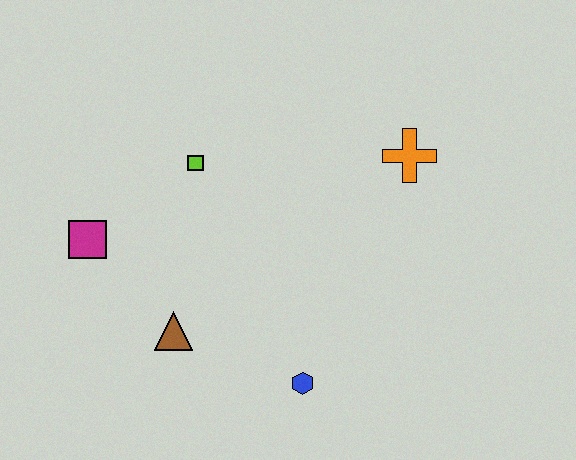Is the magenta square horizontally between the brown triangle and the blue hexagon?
No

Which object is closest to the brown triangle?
The magenta square is closest to the brown triangle.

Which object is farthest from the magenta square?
The orange cross is farthest from the magenta square.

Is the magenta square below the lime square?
Yes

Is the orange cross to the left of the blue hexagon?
No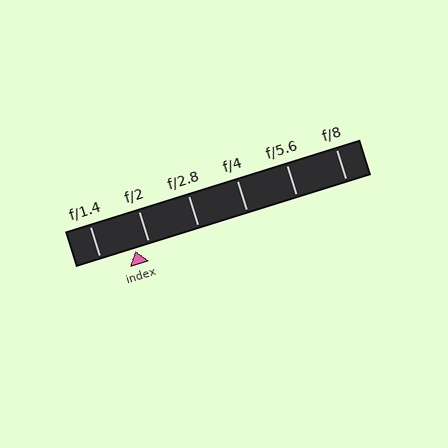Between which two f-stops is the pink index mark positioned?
The index mark is between f/1.4 and f/2.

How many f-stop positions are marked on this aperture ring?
There are 6 f-stop positions marked.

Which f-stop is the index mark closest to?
The index mark is closest to f/2.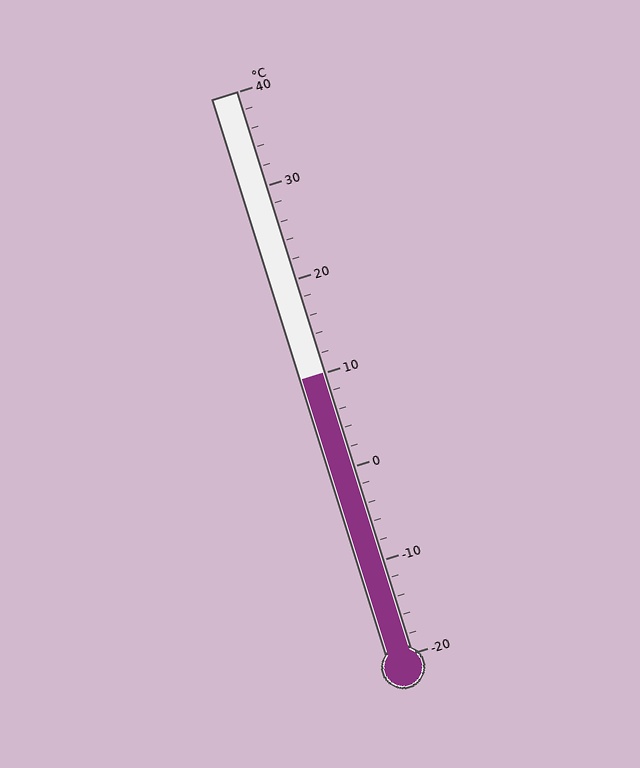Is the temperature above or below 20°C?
The temperature is below 20°C.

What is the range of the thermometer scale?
The thermometer scale ranges from -20°C to 40°C.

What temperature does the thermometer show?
The thermometer shows approximately 10°C.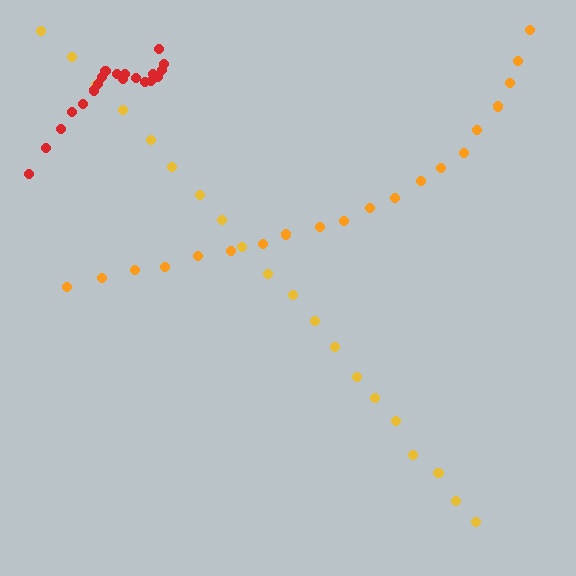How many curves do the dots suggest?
There are 3 distinct paths.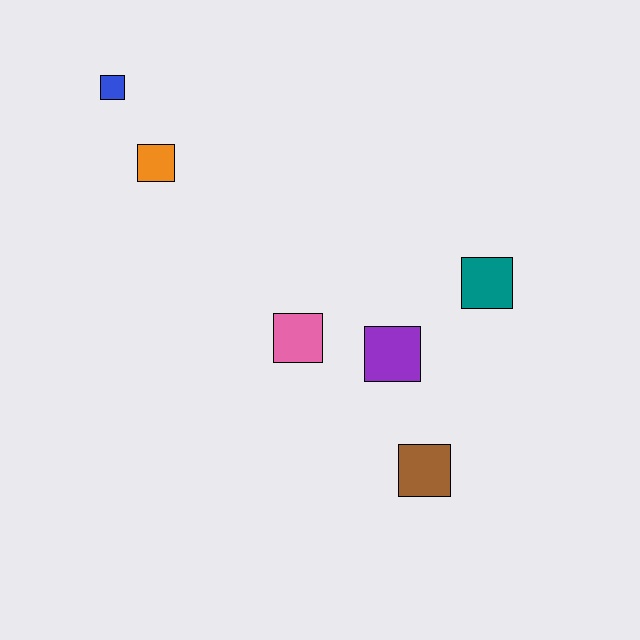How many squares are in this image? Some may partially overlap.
There are 6 squares.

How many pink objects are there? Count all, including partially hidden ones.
There is 1 pink object.